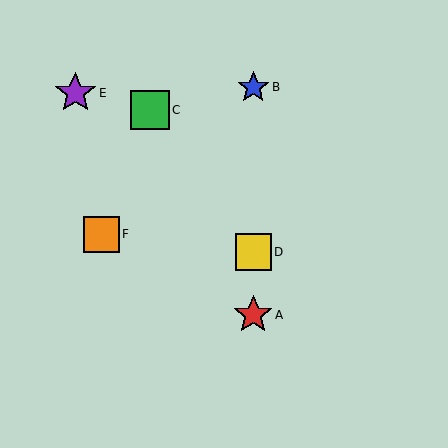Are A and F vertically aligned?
No, A is at x≈253 and F is at x≈101.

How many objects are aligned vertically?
3 objects (A, B, D) are aligned vertically.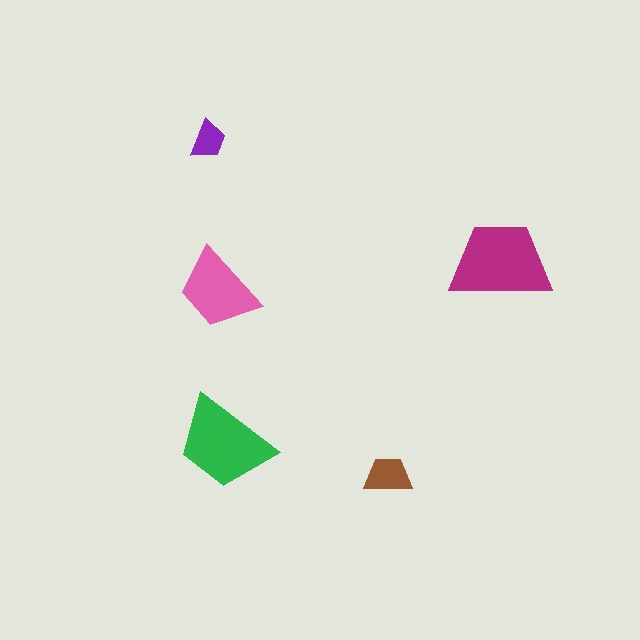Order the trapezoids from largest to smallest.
the magenta one, the green one, the pink one, the brown one, the purple one.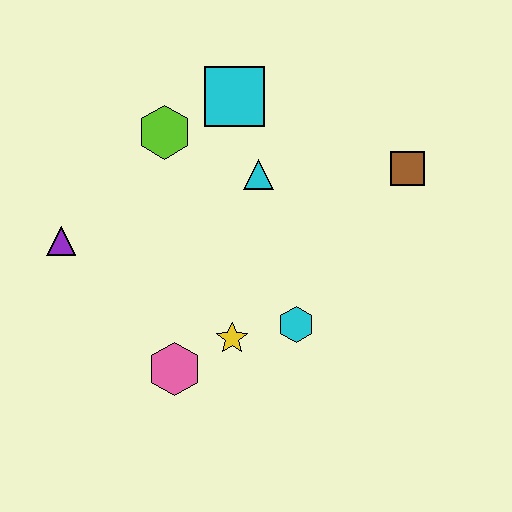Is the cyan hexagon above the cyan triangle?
No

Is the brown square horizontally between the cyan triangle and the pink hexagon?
No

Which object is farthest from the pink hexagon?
The brown square is farthest from the pink hexagon.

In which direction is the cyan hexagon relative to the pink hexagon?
The cyan hexagon is to the right of the pink hexagon.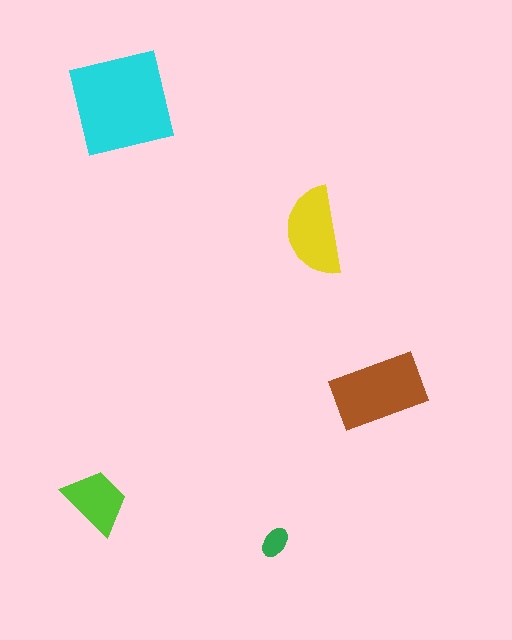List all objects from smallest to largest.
The green ellipse, the lime trapezoid, the yellow semicircle, the brown rectangle, the cyan square.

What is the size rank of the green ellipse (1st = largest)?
5th.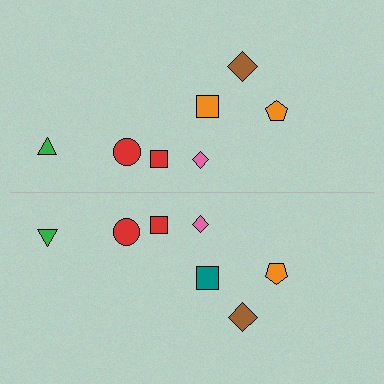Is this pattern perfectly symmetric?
No, the pattern is not perfectly symmetric. The teal square on the bottom side breaks the symmetry — its mirror counterpart is orange.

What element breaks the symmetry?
The teal square on the bottom side breaks the symmetry — its mirror counterpart is orange.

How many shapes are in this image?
There are 14 shapes in this image.